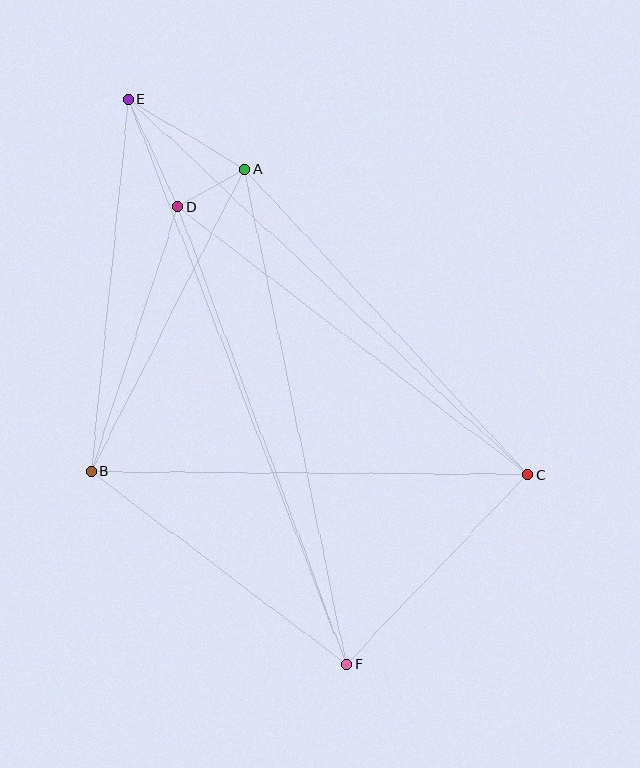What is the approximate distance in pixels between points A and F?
The distance between A and F is approximately 506 pixels.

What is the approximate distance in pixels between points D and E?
The distance between D and E is approximately 119 pixels.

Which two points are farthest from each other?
Points E and F are farthest from each other.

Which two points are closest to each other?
Points A and D are closest to each other.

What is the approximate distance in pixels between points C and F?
The distance between C and F is approximately 262 pixels.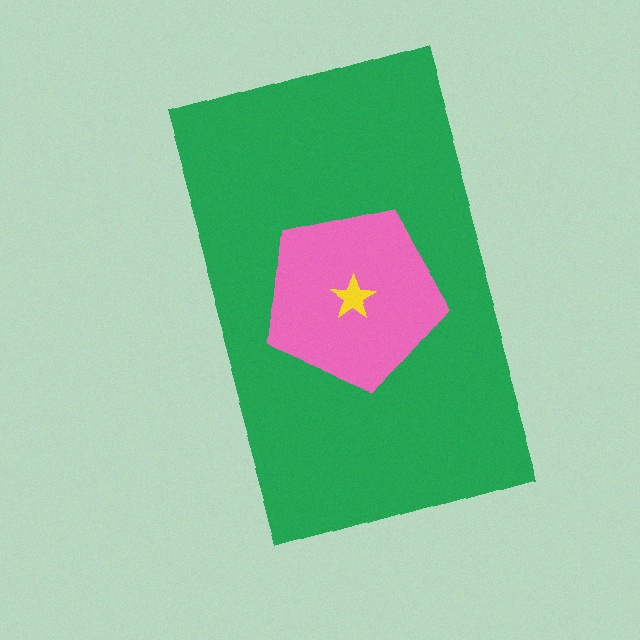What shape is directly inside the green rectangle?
The pink pentagon.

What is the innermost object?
The yellow star.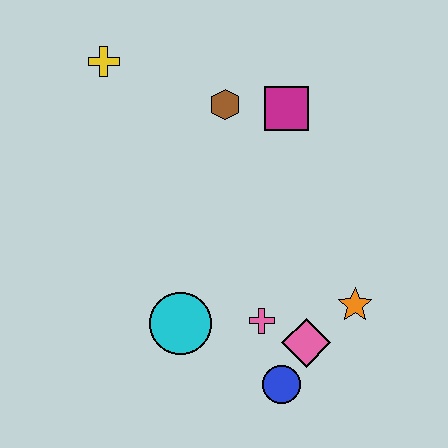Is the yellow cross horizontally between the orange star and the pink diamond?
No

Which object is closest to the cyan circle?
The pink cross is closest to the cyan circle.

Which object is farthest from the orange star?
The yellow cross is farthest from the orange star.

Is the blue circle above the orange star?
No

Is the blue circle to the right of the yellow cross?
Yes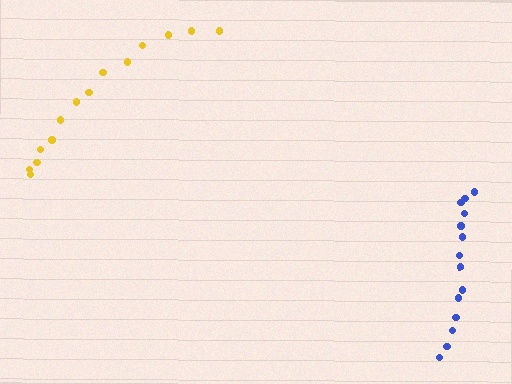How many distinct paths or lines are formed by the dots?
There are 2 distinct paths.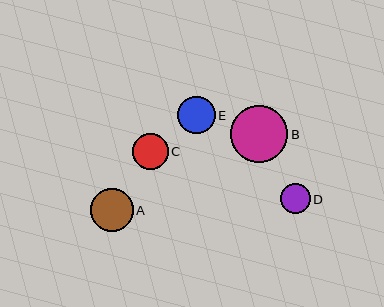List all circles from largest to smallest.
From largest to smallest: B, A, E, C, D.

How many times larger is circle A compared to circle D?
Circle A is approximately 1.4 times the size of circle D.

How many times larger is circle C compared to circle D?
Circle C is approximately 1.2 times the size of circle D.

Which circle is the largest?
Circle B is the largest with a size of approximately 57 pixels.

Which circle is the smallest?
Circle D is the smallest with a size of approximately 30 pixels.